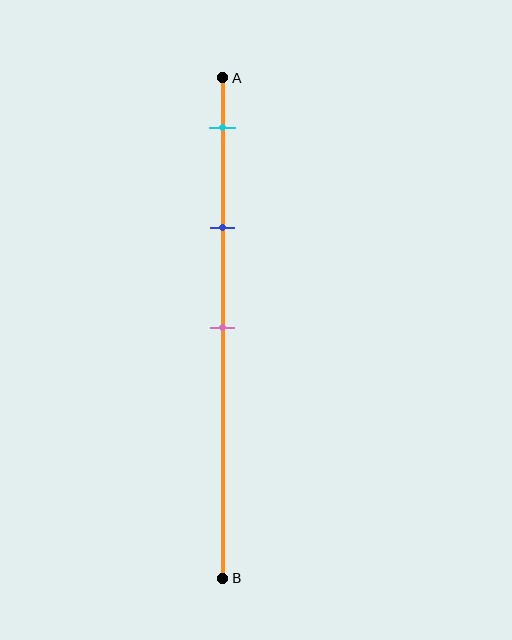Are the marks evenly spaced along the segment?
Yes, the marks are approximately evenly spaced.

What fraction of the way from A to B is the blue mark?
The blue mark is approximately 30% (0.3) of the way from A to B.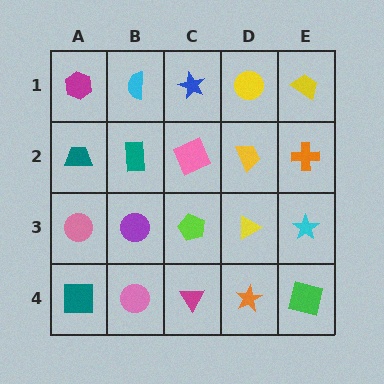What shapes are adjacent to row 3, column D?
A yellow trapezoid (row 2, column D), an orange star (row 4, column D), a lime pentagon (row 3, column C), a cyan star (row 3, column E).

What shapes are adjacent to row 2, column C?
A blue star (row 1, column C), a lime pentagon (row 3, column C), a teal rectangle (row 2, column B), a yellow trapezoid (row 2, column D).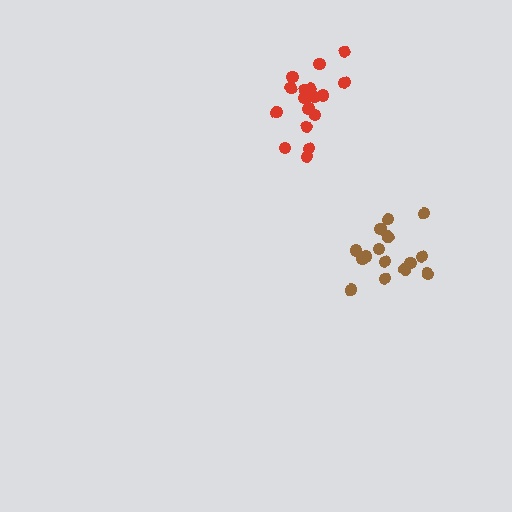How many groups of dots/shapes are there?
There are 2 groups.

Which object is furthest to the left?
The red cluster is leftmost.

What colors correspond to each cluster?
The clusters are colored: brown, red.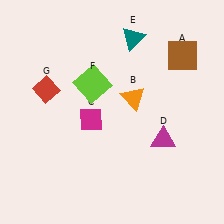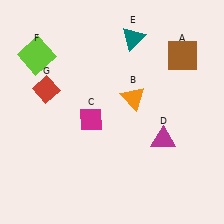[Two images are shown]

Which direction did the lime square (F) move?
The lime square (F) moved left.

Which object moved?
The lime square (F) moved left.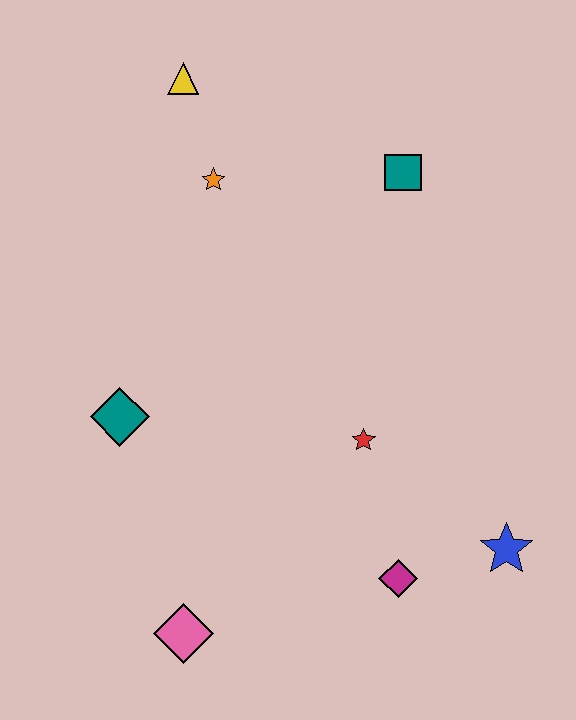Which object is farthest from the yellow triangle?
The blue star is farthest from the yellow triangle.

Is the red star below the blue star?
No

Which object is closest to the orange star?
The yellow triangle is closest to the orange star.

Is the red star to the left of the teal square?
Yes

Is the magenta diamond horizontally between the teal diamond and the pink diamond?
No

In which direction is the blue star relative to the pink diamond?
The blue star is to the right of the pink diamond.